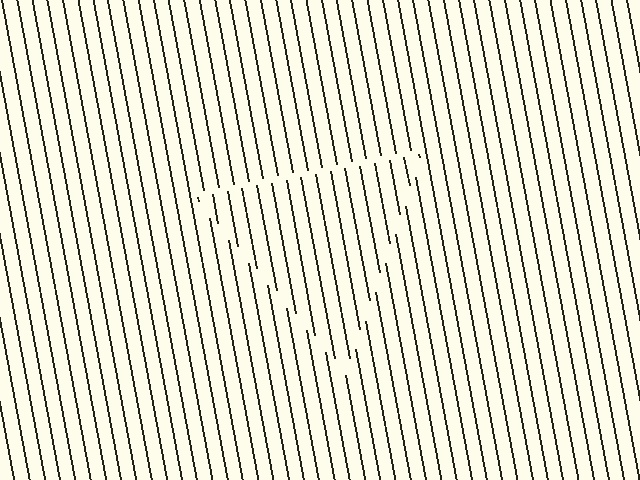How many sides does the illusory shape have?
3 sides — the line-ends trace a triangle.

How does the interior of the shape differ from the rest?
The interior of the shape contains the same grating, shifted by half a period — the contour is defined by the phase discontinuity where line-ends from the inner and outer gratings abut.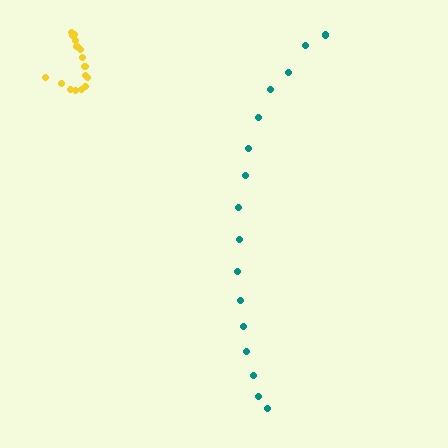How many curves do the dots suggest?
There are 2 distinct paths.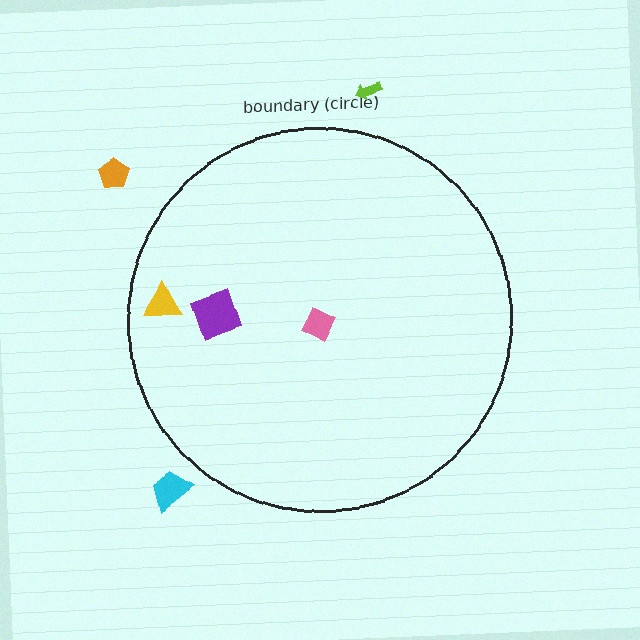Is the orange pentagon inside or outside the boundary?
Outside.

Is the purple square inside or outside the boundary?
Inside.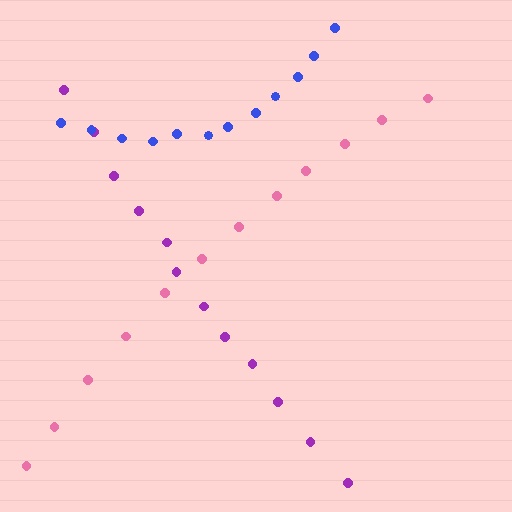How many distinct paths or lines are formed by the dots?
There are 3 distinct paths.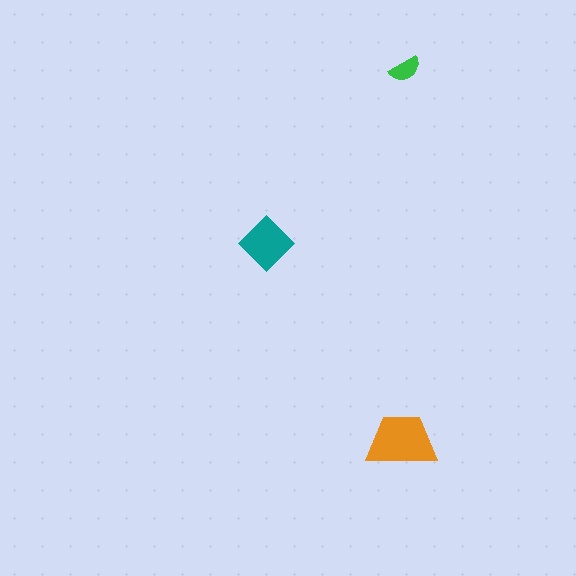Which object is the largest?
The orange trapezoid.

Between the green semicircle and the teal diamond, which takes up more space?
The teal diamond.